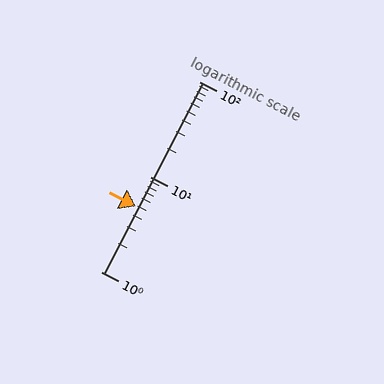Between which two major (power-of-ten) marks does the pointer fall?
The pointer is between 1 and 10.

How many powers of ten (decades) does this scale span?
The scale spans 2 decades, from 1 to 100.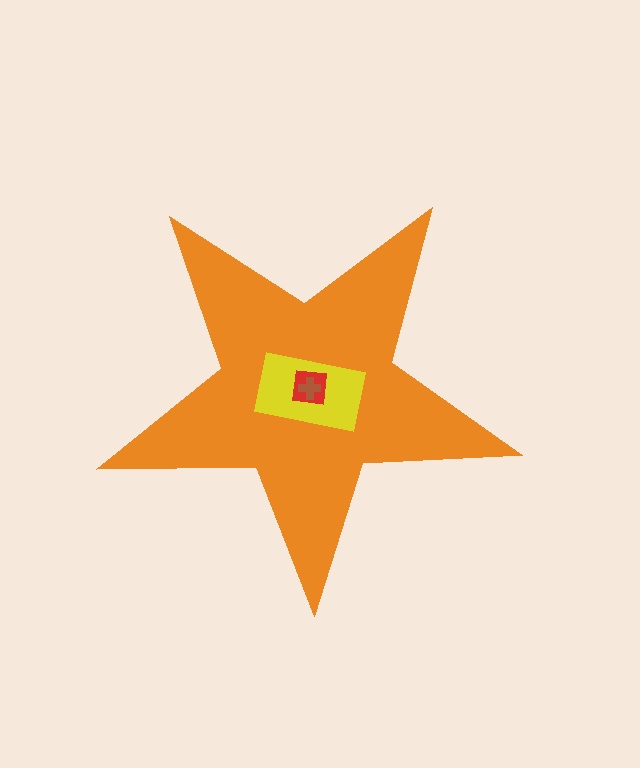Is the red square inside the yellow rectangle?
Yes.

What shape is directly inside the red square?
The brown cross.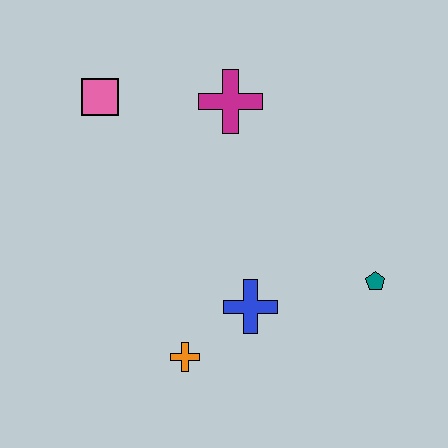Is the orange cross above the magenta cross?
No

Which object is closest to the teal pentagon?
The blue cross is closest to the teal pentagon.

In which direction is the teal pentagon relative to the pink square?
The teal pentagon is to the right of the pink square.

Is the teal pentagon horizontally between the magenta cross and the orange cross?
No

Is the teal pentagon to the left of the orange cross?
No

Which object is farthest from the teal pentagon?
The pink square is farthest from the teal pentagon.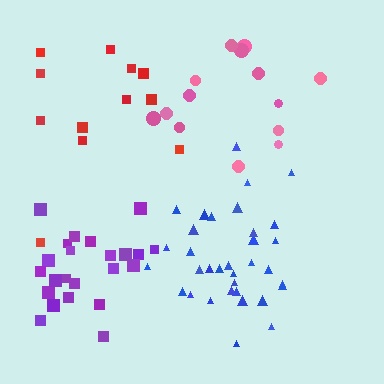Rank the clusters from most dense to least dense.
blue, purple, pink, red.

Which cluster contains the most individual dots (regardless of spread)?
Blue (34).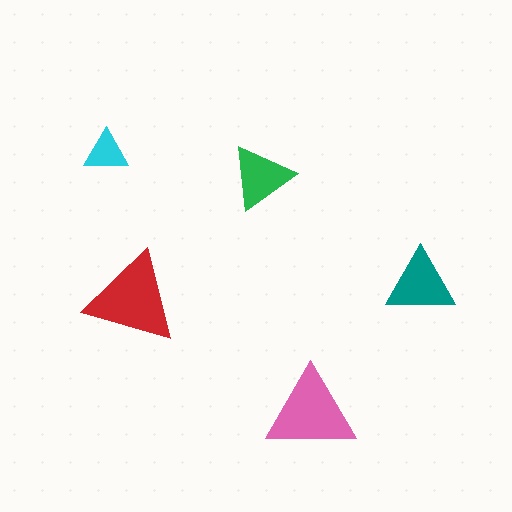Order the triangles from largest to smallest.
the red one, the pink one, the teal one, the green one, the cyan one.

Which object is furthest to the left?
The cyan triangle is leftmost.